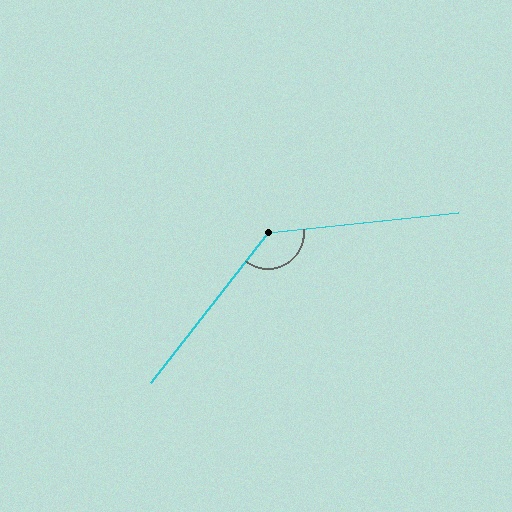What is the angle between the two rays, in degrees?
Approximately 134 degrees.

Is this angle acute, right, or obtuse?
It is obtuse.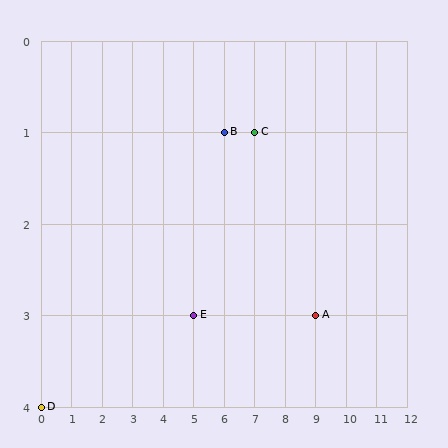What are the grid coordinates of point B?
Point B is at grid coordinates (6, 1).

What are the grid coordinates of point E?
Point E is at grid coordinates (5, 3).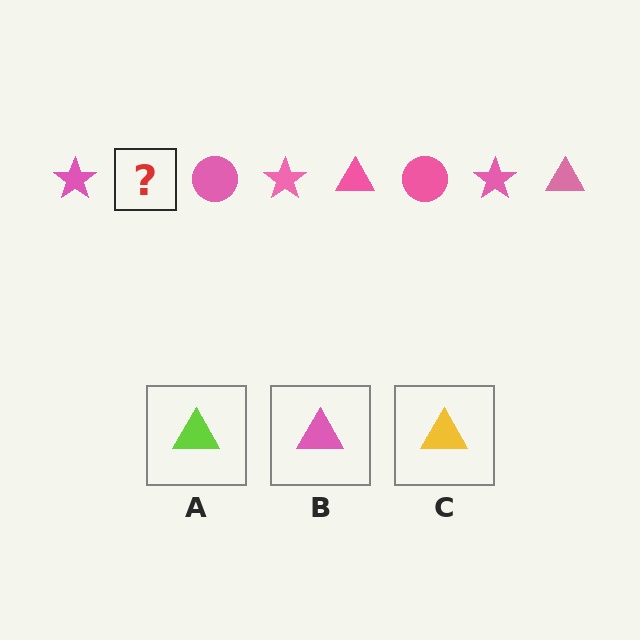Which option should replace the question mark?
Option B.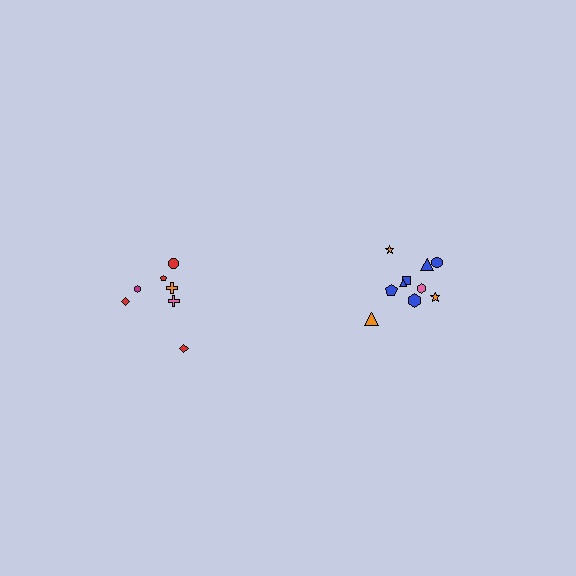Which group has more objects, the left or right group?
The right group.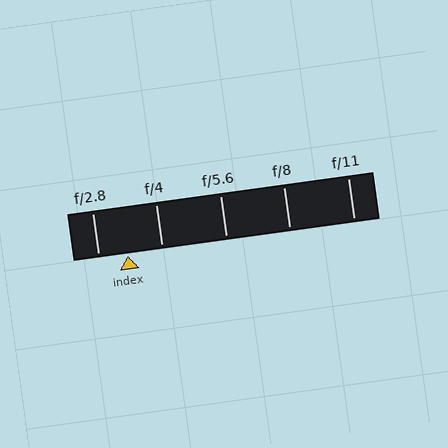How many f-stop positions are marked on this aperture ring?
There are 5 f-stop positions marked.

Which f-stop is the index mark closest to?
The index mark is closest to f/2.8.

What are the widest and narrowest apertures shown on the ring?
The widest aperture shown is f/2.8 and the narrowest is f/11.